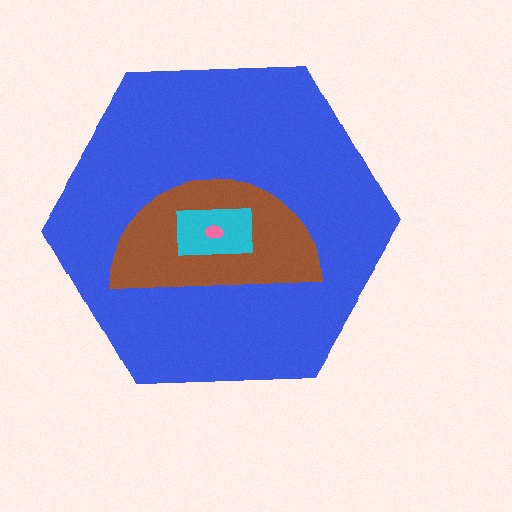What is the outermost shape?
The blue hexagon.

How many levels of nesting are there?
4.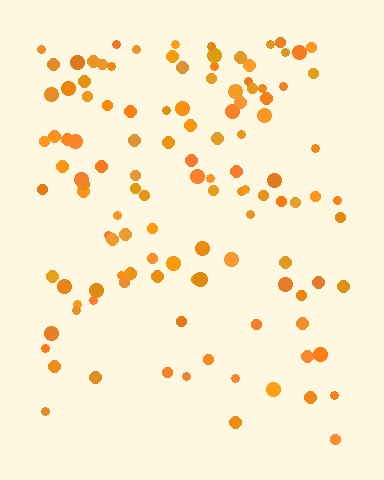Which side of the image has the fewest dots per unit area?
The bottom.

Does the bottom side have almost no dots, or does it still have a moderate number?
Still a moderate number, just noticeably fewer than the top.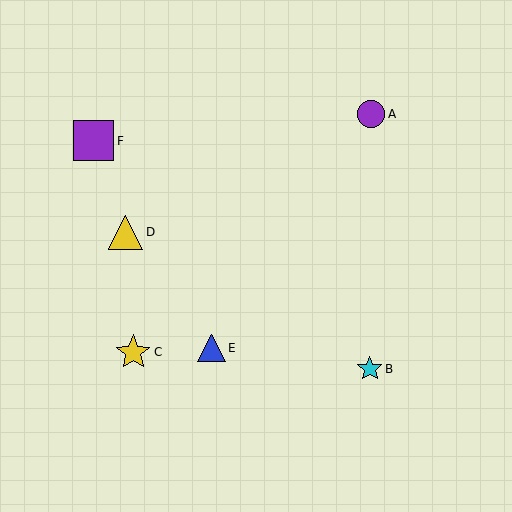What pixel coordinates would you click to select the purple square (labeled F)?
Click at (94, 141) to select the purple square F.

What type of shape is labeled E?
Shape E is a blue triangle.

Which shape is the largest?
The purple square (labeled F) is the largest.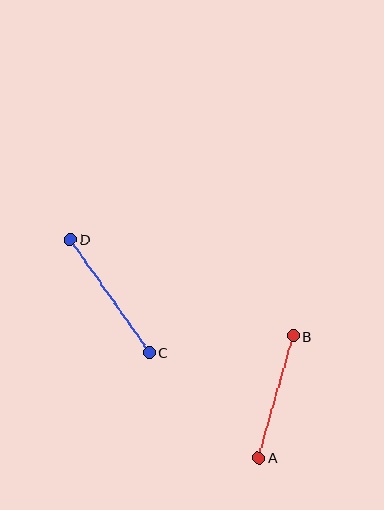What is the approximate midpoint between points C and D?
The midpoint is at approximately (110, 296) pixels.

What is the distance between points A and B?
The distance is approximately 127 pixels.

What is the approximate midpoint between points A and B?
The midpoint is at approximately (276, 397) pixels.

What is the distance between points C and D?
The distance is approximately 138 pixels.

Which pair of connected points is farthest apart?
Points C and D are farthest apart.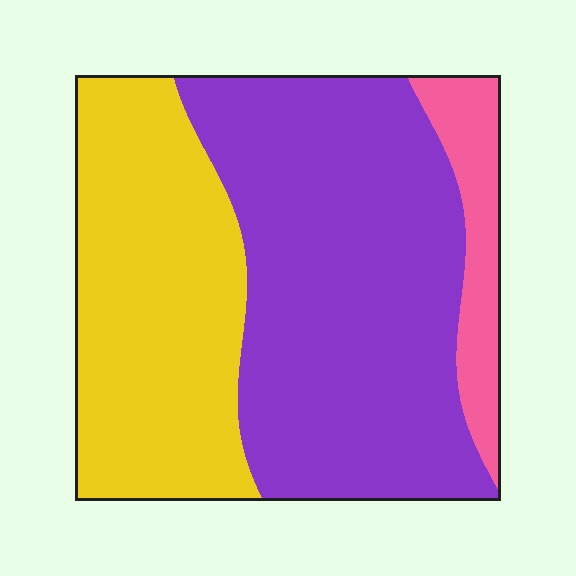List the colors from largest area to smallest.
From largest to smallest: purple, yellow, pink.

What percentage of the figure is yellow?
Yellow takes up about three eighths (3/8) of the figure.